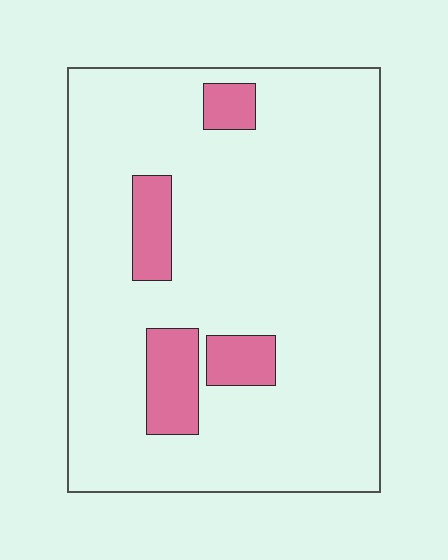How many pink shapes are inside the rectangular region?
4.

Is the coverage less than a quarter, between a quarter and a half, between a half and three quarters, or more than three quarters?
Less than a quarter.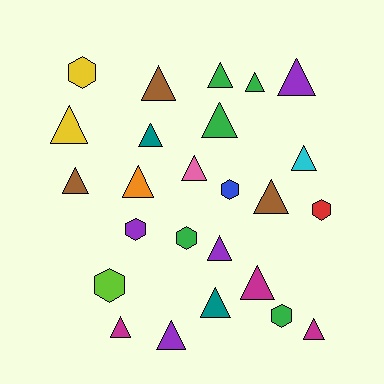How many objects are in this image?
There are 25 objects.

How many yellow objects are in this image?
There are 2 yellow objects.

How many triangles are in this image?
There are 18 triangles.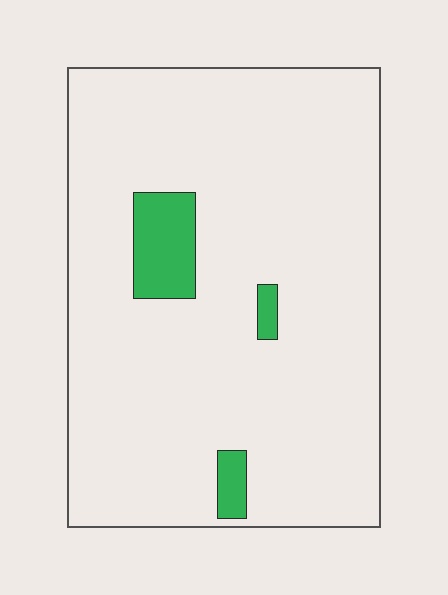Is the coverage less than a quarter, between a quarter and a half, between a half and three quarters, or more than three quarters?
Less than a quarter.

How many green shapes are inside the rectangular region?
3.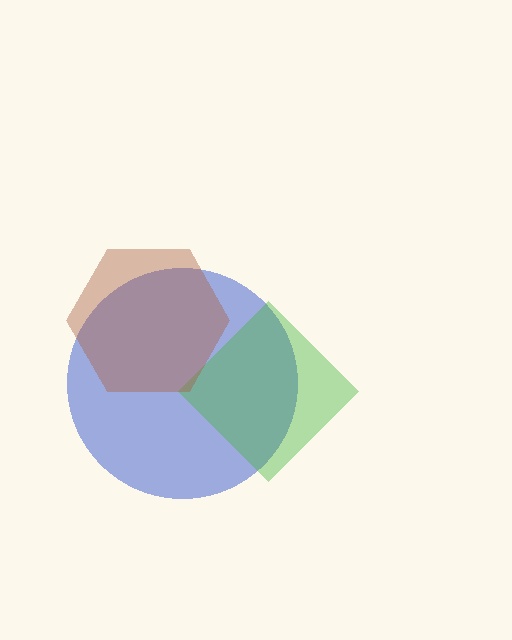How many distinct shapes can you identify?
There are 3 distinct shapes: a blue circle, a green diamond, a brown hexagon.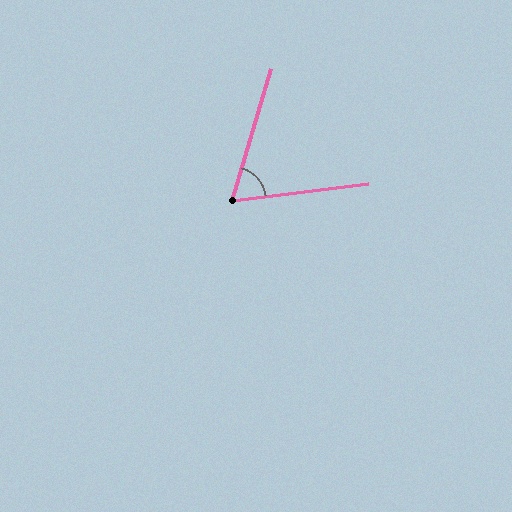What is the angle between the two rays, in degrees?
Approximately 66 degrees.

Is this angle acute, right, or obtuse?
It is acute.